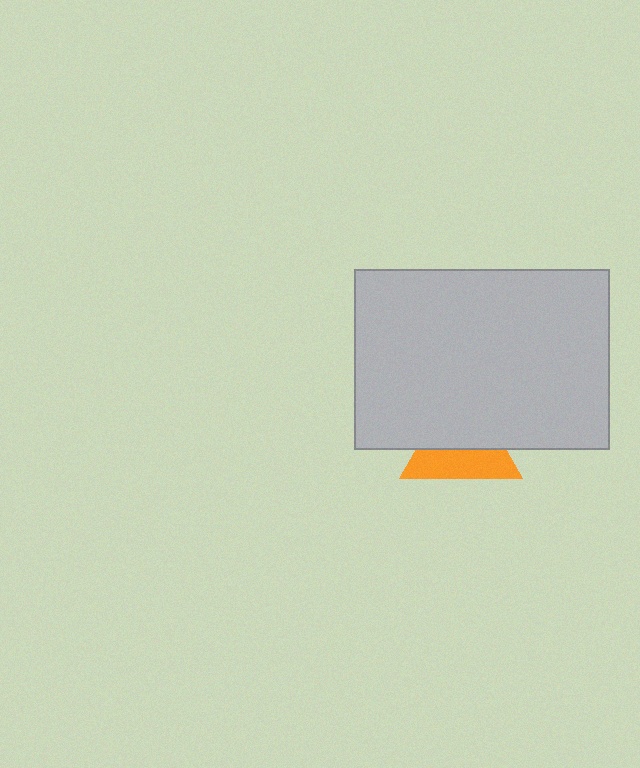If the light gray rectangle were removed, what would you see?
You would see the complete orange triangle.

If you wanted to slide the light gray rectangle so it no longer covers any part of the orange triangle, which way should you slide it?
Slide it up — that is the most direct way to separate the two shapes.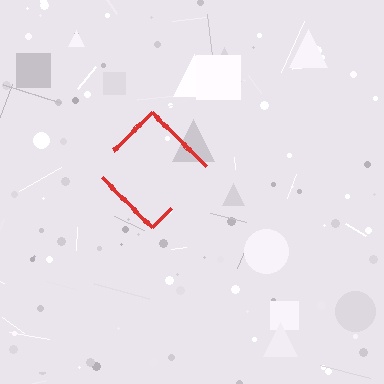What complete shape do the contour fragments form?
The contour fragments form a diamond.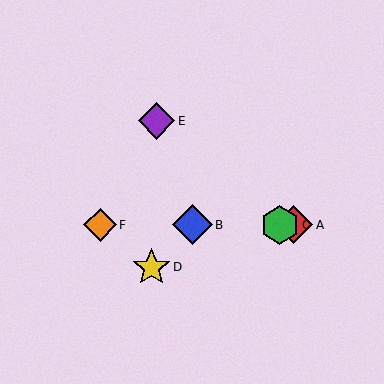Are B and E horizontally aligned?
No, B is at y≈225 and E is at y≈121.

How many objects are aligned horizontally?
4 objects (A, B, C, F) are aligned horizontally.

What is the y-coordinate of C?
Object C is at y≈225.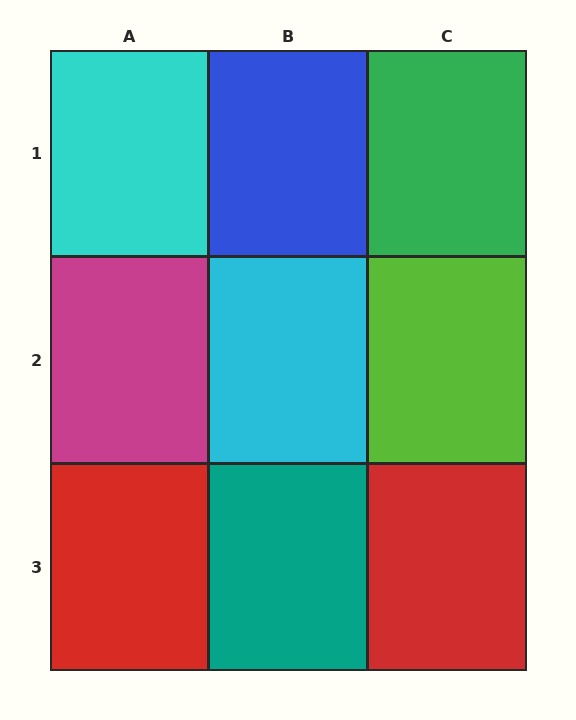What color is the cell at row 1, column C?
Green.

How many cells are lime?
1 cell is lime.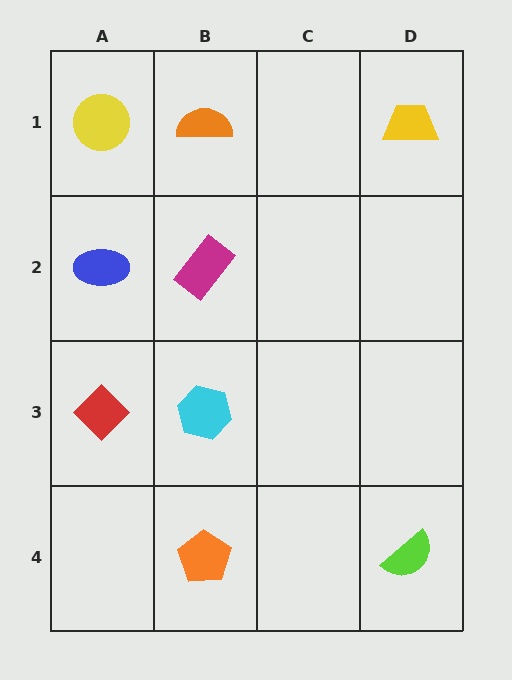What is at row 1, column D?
A yellow trapezoid.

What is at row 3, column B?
A cyan hexagon.